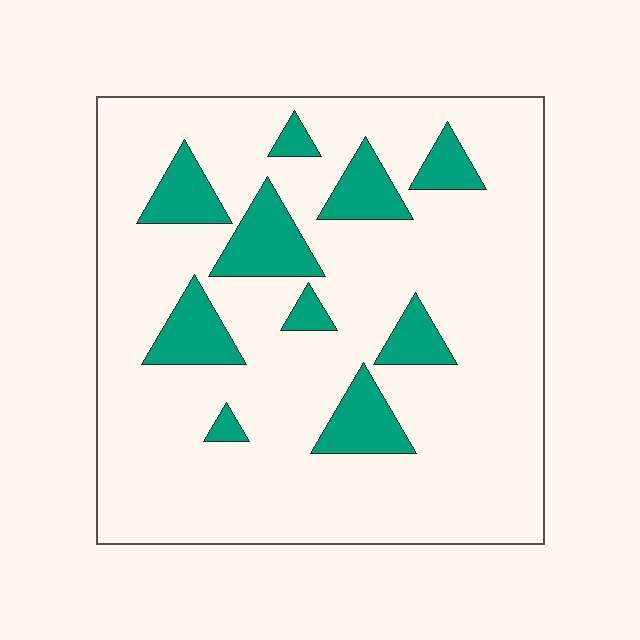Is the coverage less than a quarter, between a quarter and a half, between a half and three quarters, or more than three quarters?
Less than a quarter.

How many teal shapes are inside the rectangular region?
10.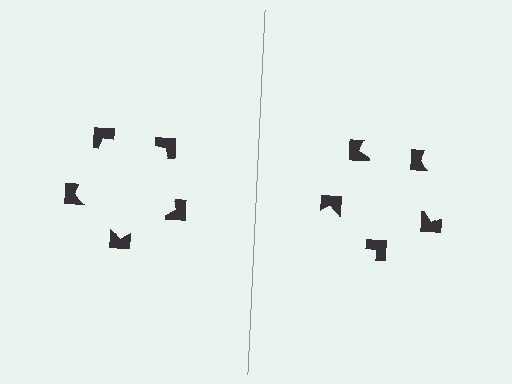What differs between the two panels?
The notched squares are positioned identically on both sides; only the wedge orientations differ. On the left they align to a pentagon; on the right they are misaligned.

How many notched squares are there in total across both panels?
10 — 5 on each side.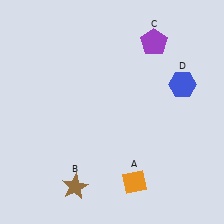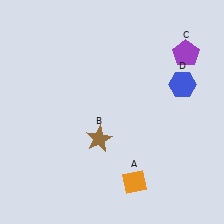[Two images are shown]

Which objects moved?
The objects that moved are: the brown star (B), the purple pentagon (C).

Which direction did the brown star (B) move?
The brown star (B) moved up.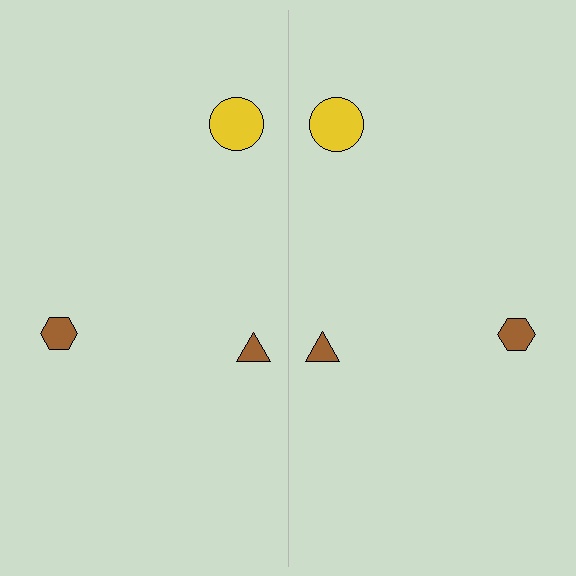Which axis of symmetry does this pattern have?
The pattern has a vertical axis of symmetry running through the center of the image.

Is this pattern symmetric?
Yes, this pattern has bilateral (reflection) symmetry.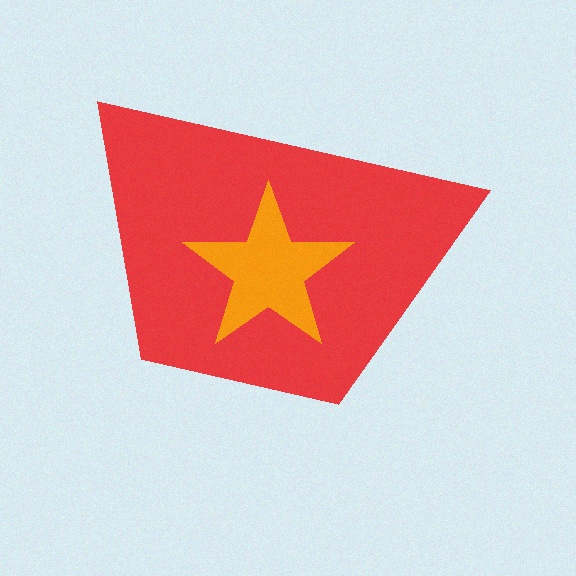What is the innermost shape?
The orange star.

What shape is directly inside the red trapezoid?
The orange star.